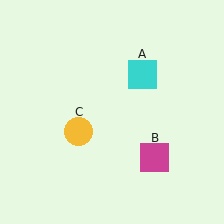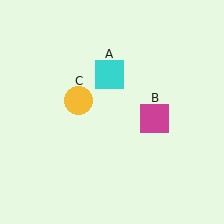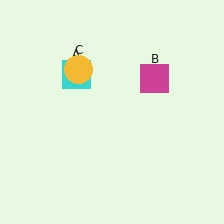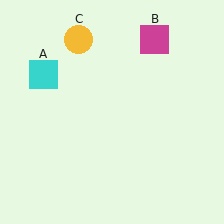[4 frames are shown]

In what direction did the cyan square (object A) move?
The cyan square (object A) moved left.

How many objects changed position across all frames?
3 objects changed position: cyan square (object A), magenta square (object B), yellow circle (object C).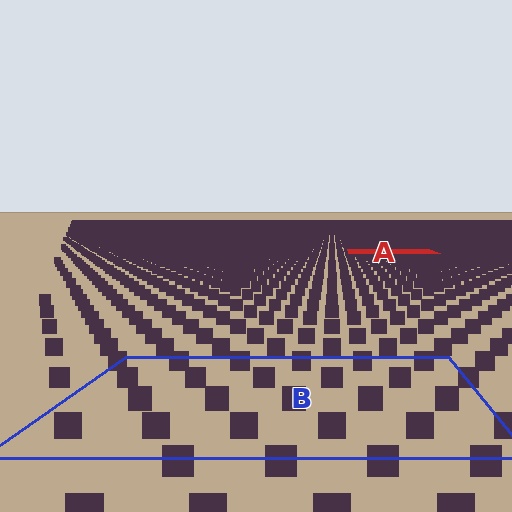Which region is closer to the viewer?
Region B is closer. The texture elements there are larger and more spread out.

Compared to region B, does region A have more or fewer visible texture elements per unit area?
Region A has more texture elements per unit area — they are packed more densely because it is farther away.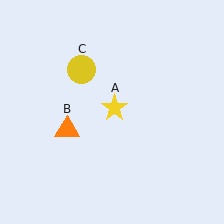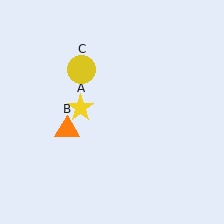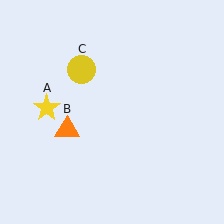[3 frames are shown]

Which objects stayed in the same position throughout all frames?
Orange triangle (object B) and yellow circle (object C) remained stationary.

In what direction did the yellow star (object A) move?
The yellow star (object A) moved left.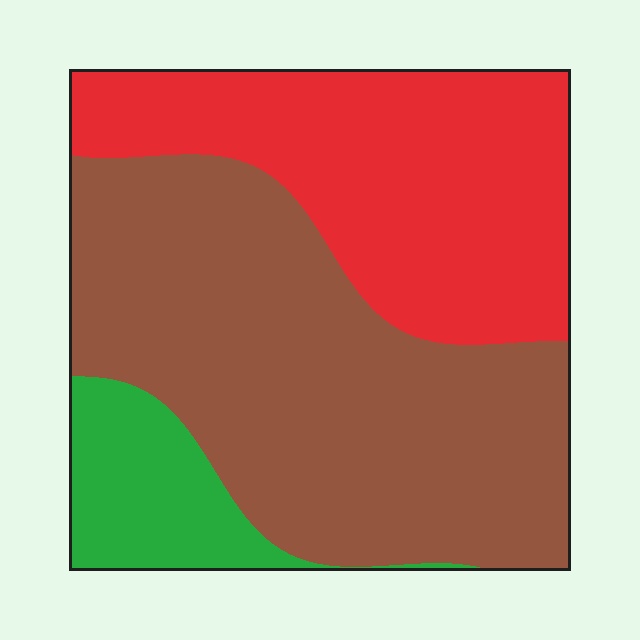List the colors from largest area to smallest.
From largest to smallest: brown, red, green.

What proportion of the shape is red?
Red covers about 35% of the shape.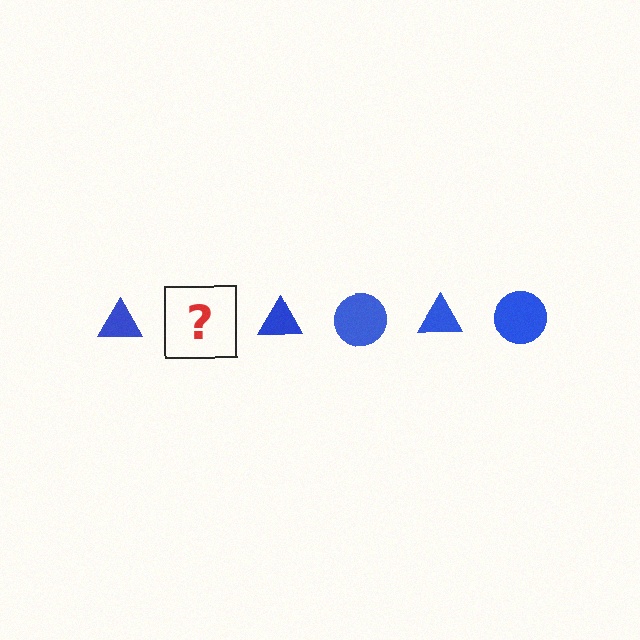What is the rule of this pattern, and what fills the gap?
The rule is that the pattern cycles through triangle, circle shapes in blue. The gap should be filled with a blue circle.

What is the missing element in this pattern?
The missing element is a blue circle.